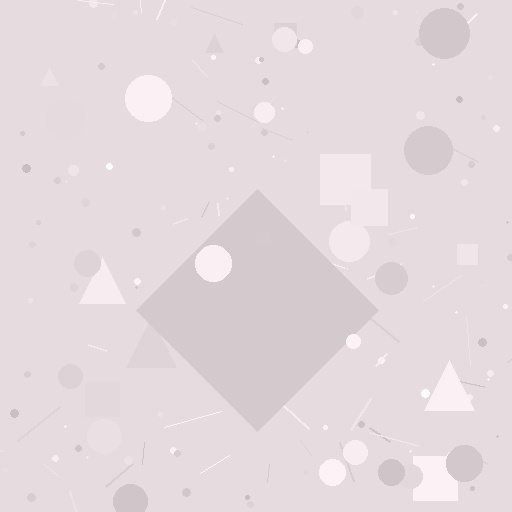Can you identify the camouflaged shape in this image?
The camouflaged shape is a diamond.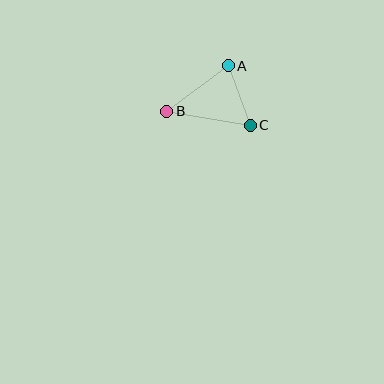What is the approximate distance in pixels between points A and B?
The distance between A and B is approximately 76 pixels.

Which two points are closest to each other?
Points A and C are closest to each other.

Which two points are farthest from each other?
Points B and C are farthest from each other.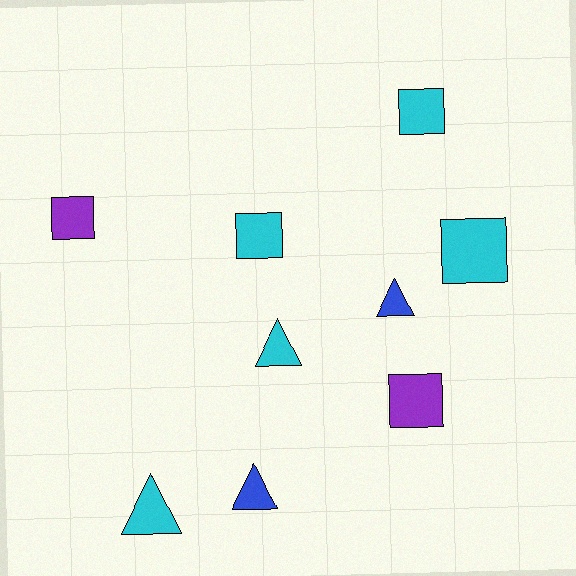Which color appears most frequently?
Cyan, with 5 objects.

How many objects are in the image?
There are 9 objects.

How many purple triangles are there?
There are no purple triangles.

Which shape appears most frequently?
Square, with 5 objects.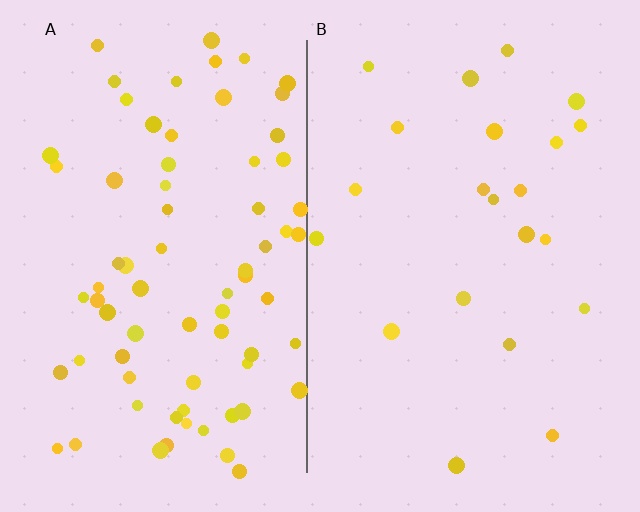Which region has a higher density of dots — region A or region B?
A (the left).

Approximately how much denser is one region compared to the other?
Approximately 3.4× — region A over region B.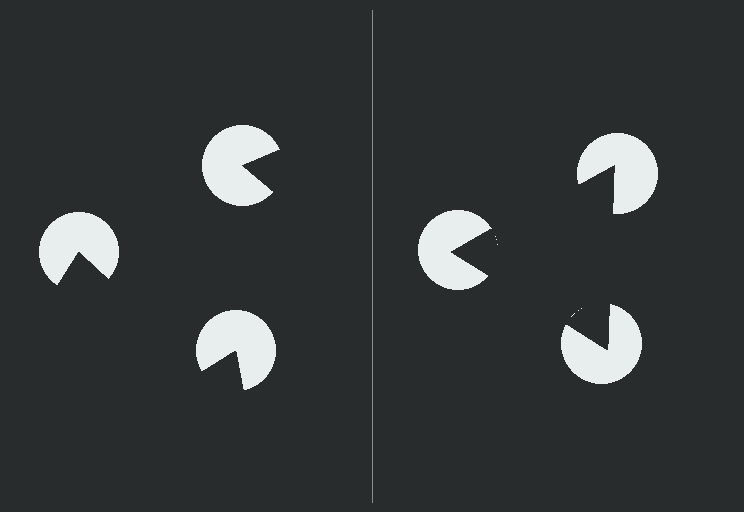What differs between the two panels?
The pac-man discs are positioned identically on both sides; only the wedge orientations differ. On the right they align to a triangle; on the left they are misaligned.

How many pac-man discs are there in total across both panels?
6 — 3 on each side.